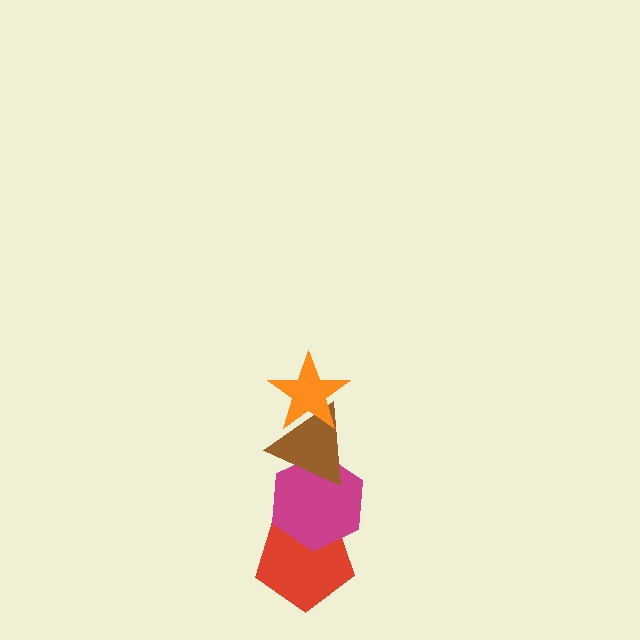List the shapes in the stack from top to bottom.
From top to bottom: the orange star, the brown triangle, the magenta hexagon, the red pentagon.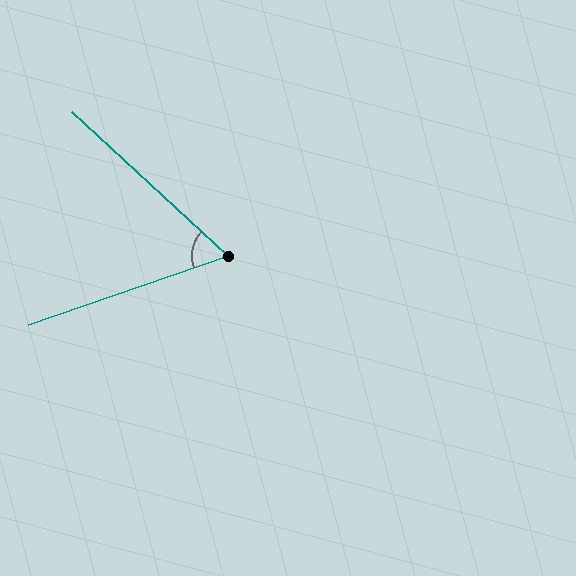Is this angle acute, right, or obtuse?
It is acute.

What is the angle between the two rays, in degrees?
Approximately 62 degrees.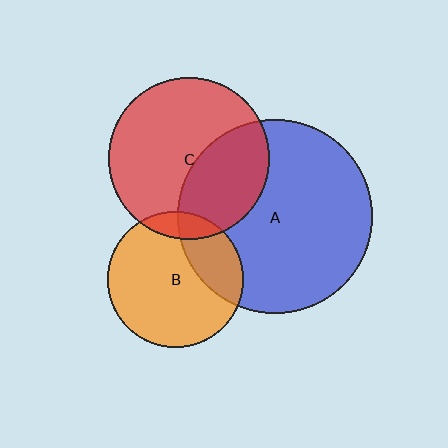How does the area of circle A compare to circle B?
Approximately 2.0 times.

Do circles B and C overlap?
Yes.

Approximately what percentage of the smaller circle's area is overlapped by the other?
Approximately 10%.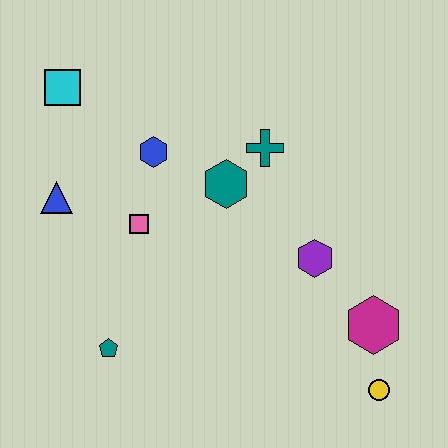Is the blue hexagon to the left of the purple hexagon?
Yes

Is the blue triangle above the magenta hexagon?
Yes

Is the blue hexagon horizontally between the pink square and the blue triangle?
No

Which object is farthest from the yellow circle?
The cyan square is farthest from the yellow circle.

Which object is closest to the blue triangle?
The pink square is closest to the blue triangle.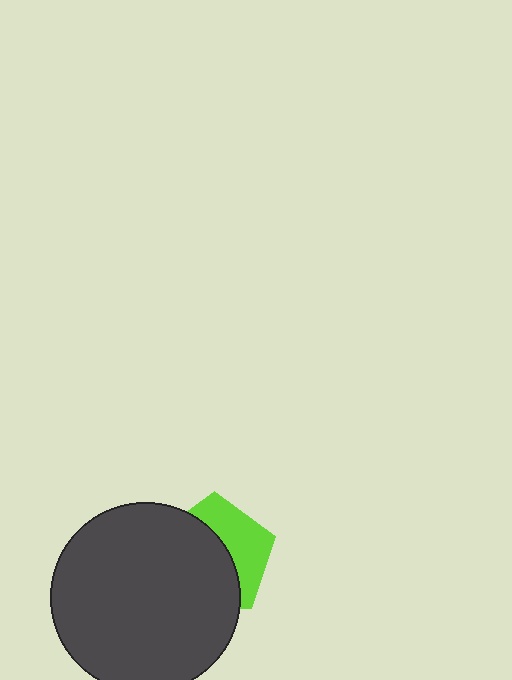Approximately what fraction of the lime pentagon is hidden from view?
Roughly 60% of the lime pentagon is hidden behind the dark gray circle.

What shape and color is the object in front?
The object in front is a dark gray circle.